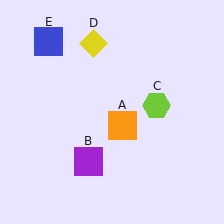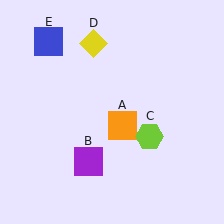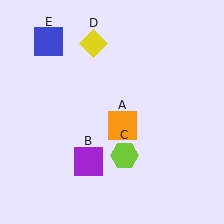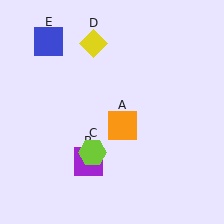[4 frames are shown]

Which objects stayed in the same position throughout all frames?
Orange square (object A) and purple square (object B) and yellow diamond (object D) and blue square (object E) remained stationary.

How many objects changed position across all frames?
1 object changed position: lime hexagon (object C).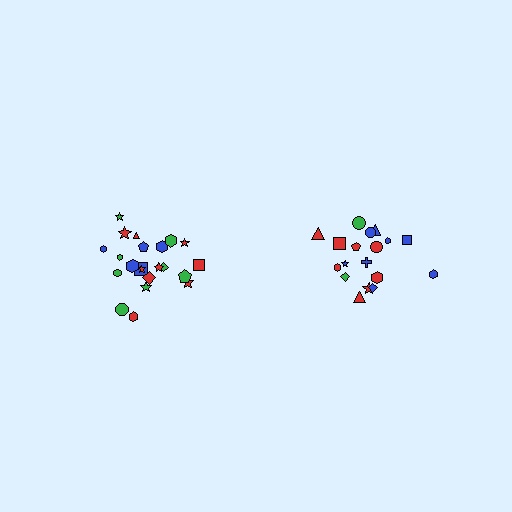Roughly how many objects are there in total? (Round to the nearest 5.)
Roughly 40 objects in total.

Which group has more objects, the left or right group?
The left group.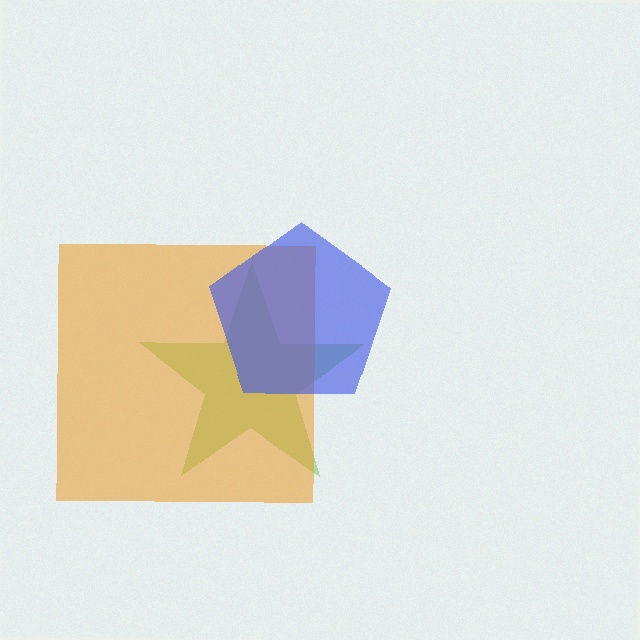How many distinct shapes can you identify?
There are 3 distinct shapes: a lime star, an orange square, a blue pentagon.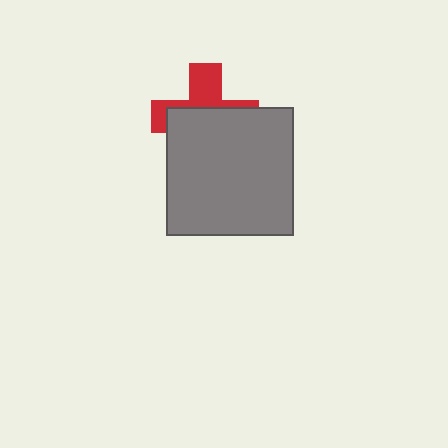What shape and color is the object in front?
The object in front is a gray square.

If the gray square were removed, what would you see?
You would see the complete red cross.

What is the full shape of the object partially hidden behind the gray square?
The partially hidden object is a red cross.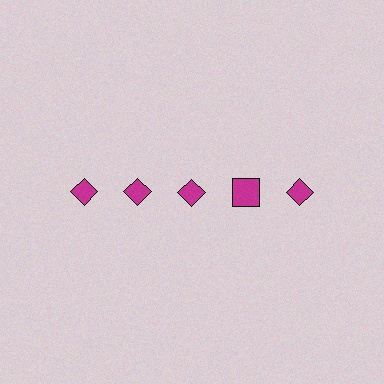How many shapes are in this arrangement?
There are 5 shapes arranged in a grid pattern.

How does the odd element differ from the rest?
It has a different shape: square instead of diamond.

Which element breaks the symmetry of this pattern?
The magenta square in the top row, second from right column breaks the symmetry. All other shapes are magenta diamonds.